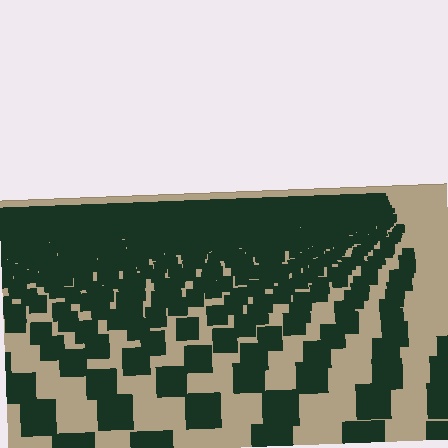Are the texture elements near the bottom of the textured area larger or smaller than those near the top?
Larger. Near the bottom, elements are closer to the viewer and appear at a bigger on-screen size.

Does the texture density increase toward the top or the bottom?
Density increases toward the top.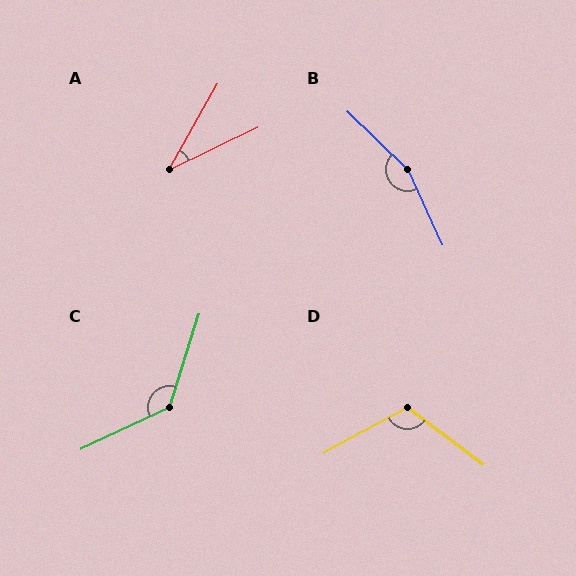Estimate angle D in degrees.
Approximately 114 degrees.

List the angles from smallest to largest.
A (35°), D (114°), C (132°), B (159°).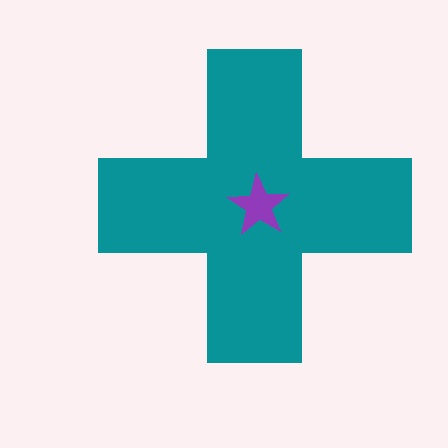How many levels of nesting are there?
2.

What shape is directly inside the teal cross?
The purple star.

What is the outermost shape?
The teal cross.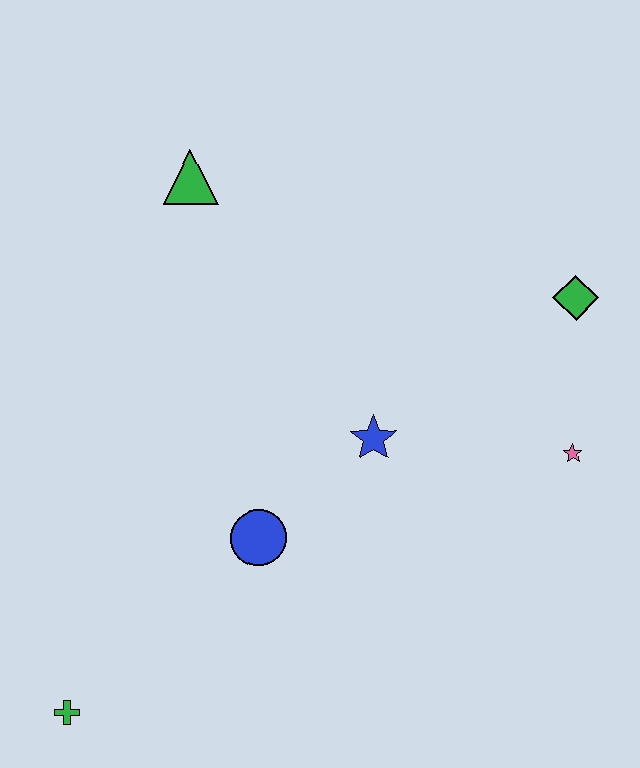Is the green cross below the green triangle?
Yes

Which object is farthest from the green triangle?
The green cross is farthest from the green triangle.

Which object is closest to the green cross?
The blue circle is closest to the green cross.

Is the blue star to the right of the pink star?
No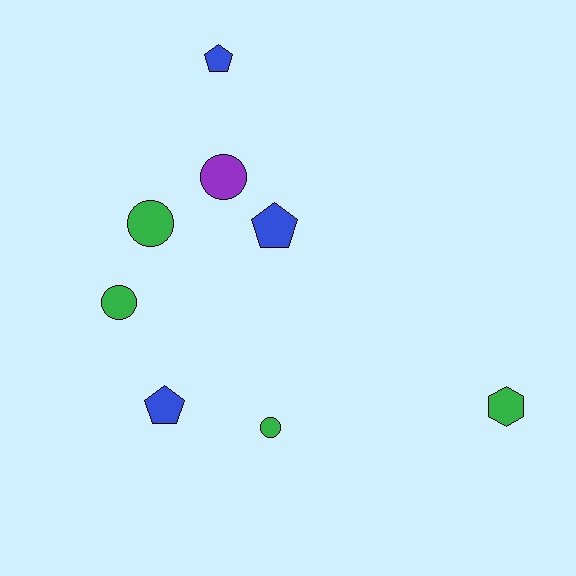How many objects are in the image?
There are 8 objects.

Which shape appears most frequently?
Circle, with 4 objects.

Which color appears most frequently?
Green, with 4 objects.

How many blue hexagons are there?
There are no blue hexagons.